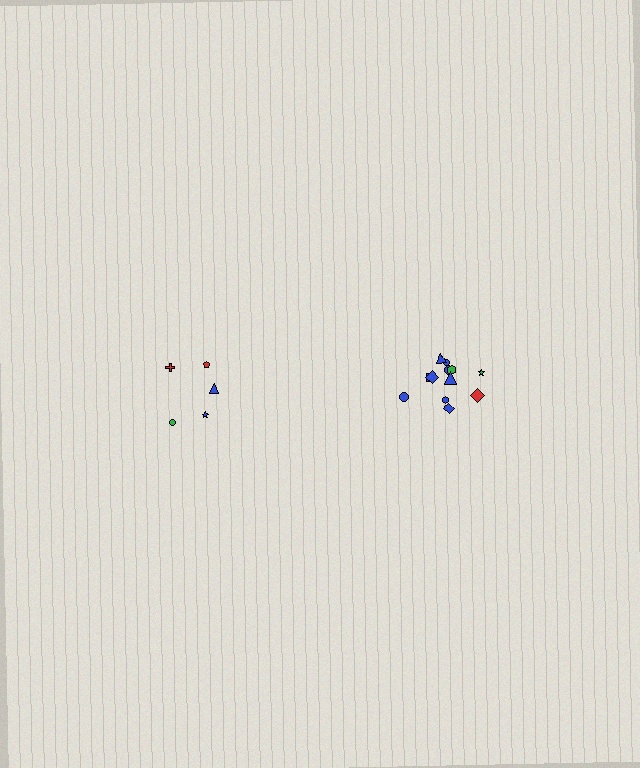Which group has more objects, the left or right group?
The right group.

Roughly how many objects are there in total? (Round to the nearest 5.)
Roughly 15 objects in total.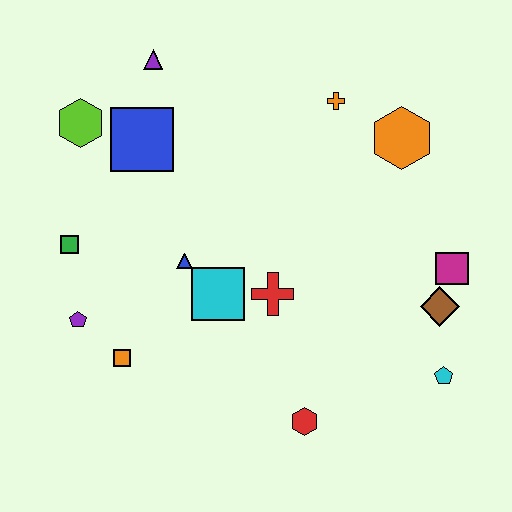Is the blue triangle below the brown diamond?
No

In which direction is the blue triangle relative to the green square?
The blue triangle is to the right of the green square.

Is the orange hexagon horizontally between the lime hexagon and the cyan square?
No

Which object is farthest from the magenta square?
The lime hexagon is farthest from the magenta square.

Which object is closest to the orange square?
The purple pentagon is closest to the orange square.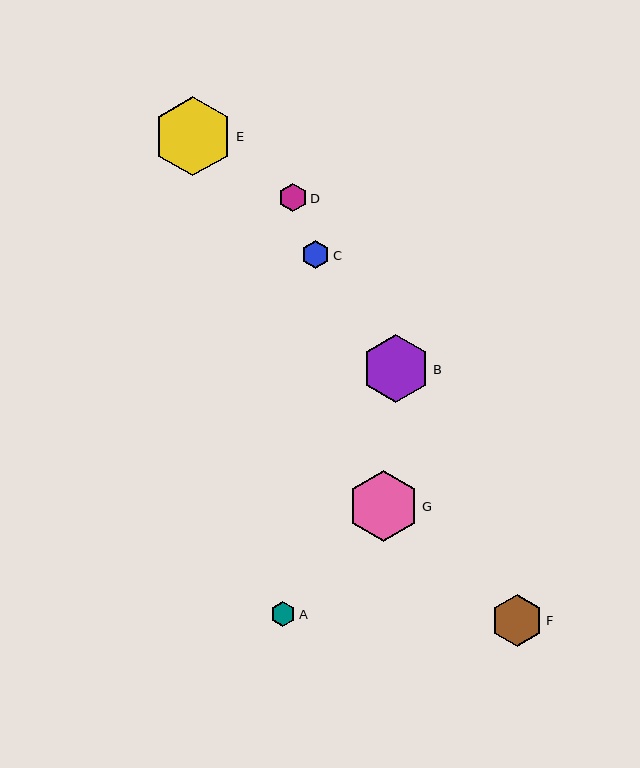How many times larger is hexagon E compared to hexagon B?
Hexagon E is approximately 1.2 times the size of hexagon B.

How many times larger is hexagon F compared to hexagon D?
Hexagon F is approximately 1.9 times the size of hexagon D.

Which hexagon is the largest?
Hexagon E is the largest with a size of approximately 79 pixels.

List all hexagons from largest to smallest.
From largest to smallest: E, G, B, F, C, D, A.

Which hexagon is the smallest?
Hexagon A is the smallest with a size of approximately 25 pixels.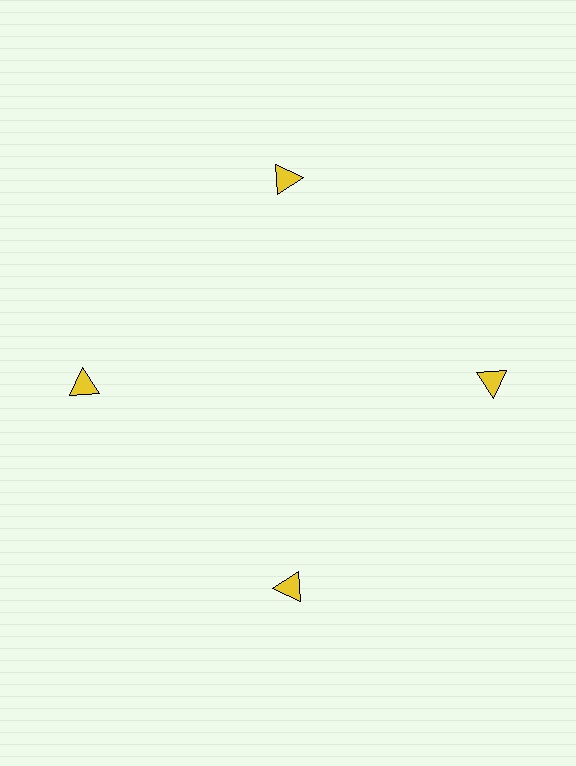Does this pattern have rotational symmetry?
Yes, this pattern has 4-fold rotational symmetry. It looks the same after rotating 90 degrees around the center.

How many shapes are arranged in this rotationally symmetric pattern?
There are 4 shapes, arranged in 4 groups of 1.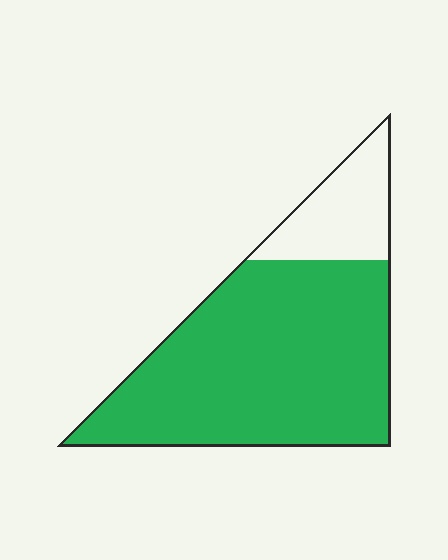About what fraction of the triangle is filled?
About four fifths (4/5).